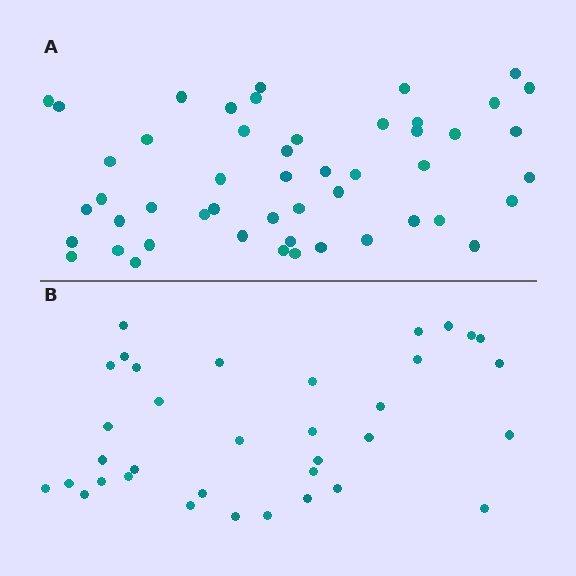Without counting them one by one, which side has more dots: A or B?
Region A (the top region) has more dots.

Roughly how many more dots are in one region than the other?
Region A has approximately 15 more dots than region B.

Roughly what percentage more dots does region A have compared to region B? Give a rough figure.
About 45% more.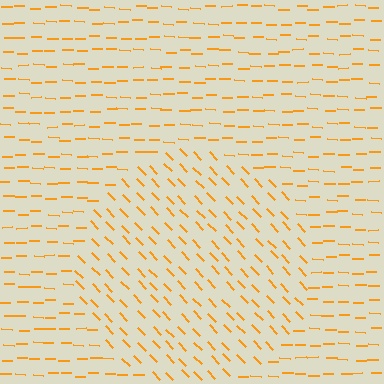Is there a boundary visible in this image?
Yes, there is a texture boundary formed by a change in line orientation.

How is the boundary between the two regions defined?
The boundary is defined purely by a change in line orientation (approximately 45 degrees difference). All lines are the same color and thickness.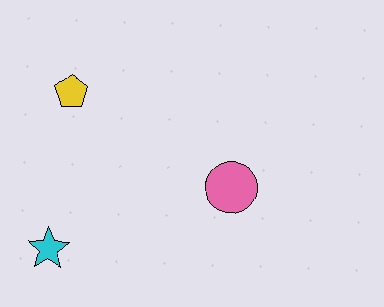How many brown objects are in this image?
There are no brown objects.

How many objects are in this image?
There are 3 objects.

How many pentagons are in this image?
There is 1 pentagon.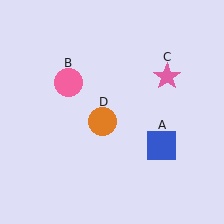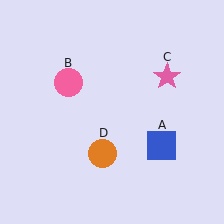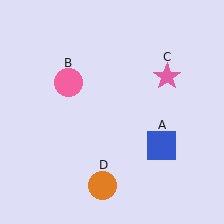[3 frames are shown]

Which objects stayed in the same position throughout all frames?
Blue square (object A) and pink circle (object B) and pink star (object C) remained stationary.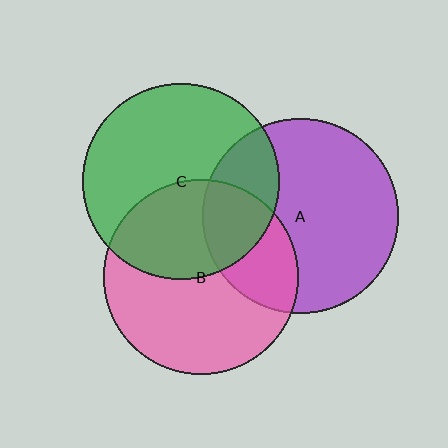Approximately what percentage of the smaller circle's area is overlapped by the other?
Approximately 30%.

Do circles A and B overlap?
Yes.